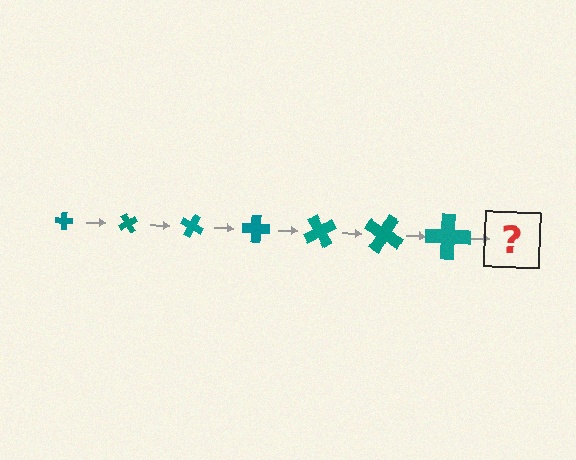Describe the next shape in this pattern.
It should be a cross, larger than the previous one and rotated 420 degrees from the start.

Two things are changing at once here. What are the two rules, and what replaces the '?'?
The two rules are that the cross grows larger each step and it rotates 60 degrees each step. The '?' should be a cross, larger than the previous one and rotated 420 degrees from the start.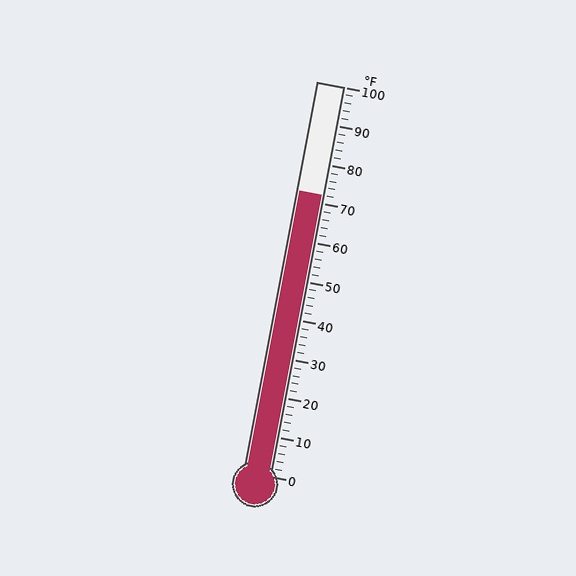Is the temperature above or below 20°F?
The temperature is above 20°F.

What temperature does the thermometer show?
The thermometer shows approximately 72°F.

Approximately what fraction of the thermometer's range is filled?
The thermometer is filled to approximately 70% of its range.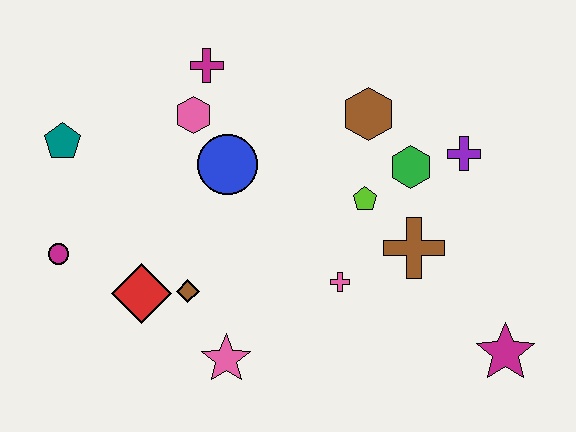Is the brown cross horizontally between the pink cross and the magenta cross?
No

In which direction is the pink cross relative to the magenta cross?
The pink cross is below the magenta cross.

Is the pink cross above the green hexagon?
No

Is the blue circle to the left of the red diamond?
No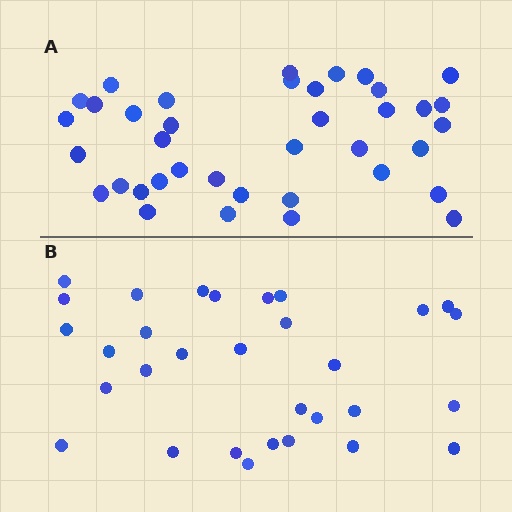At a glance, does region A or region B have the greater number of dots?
Region A (the top region) has more dots.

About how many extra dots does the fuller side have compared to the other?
Region A has roughly 8 or so more dots than region B.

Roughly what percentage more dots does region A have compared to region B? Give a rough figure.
About 25% more.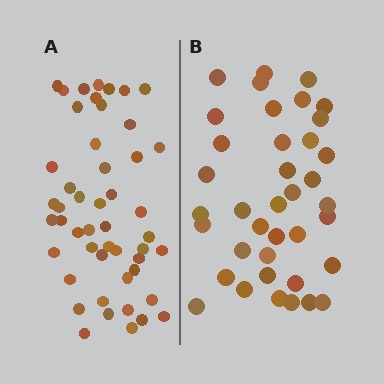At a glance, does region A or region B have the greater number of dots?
Region A (the left region) has more dots.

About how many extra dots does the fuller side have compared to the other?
Region A has roughly 12 or so more dots than region B.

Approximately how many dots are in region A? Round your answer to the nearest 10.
About 50 dots. (The exact count is 49, which rounds to 50.)